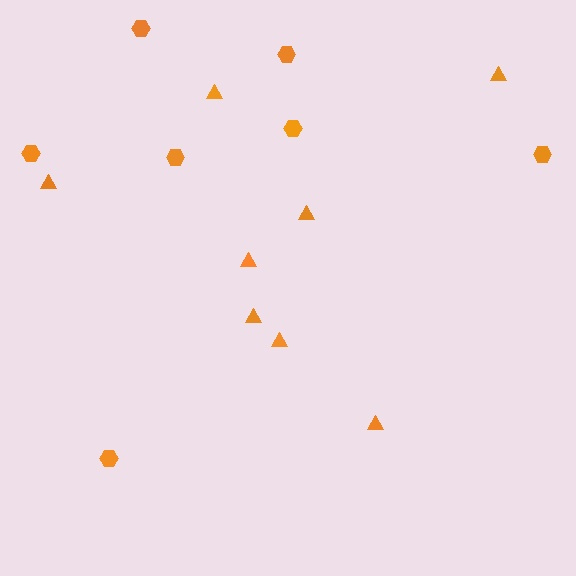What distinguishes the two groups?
There are 2 groups: one group of triangles (8) and one group of hexagons (7).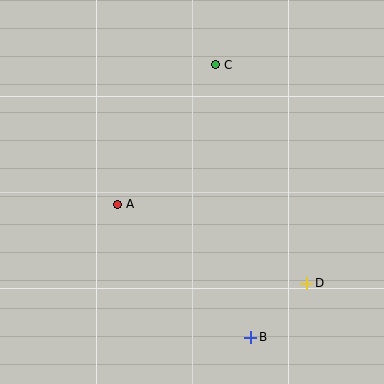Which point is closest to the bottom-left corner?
Point A is closest to the bottom-left corner.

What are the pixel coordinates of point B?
Point B is at (251, 337).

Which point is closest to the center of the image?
Point A at (118, 204) is closest to the center.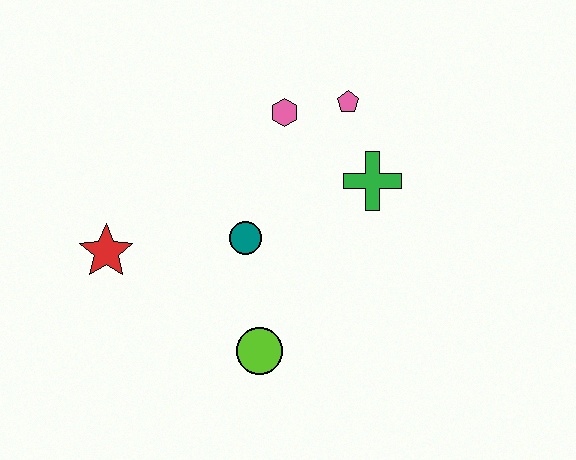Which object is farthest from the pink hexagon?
The lime circle is farthest from the pink hexagon.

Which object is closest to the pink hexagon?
The pink pentagon is closest to the pink hexagon.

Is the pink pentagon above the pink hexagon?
Yes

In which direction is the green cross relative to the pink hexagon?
The green cross is to the right of the pink hexagon.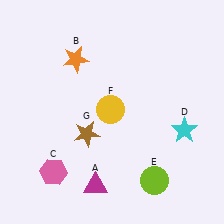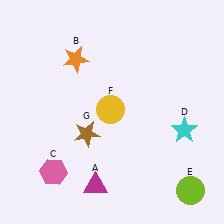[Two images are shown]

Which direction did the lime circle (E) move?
The lime circle (E) moved right.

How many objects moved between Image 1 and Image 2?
1 object moved between the two images.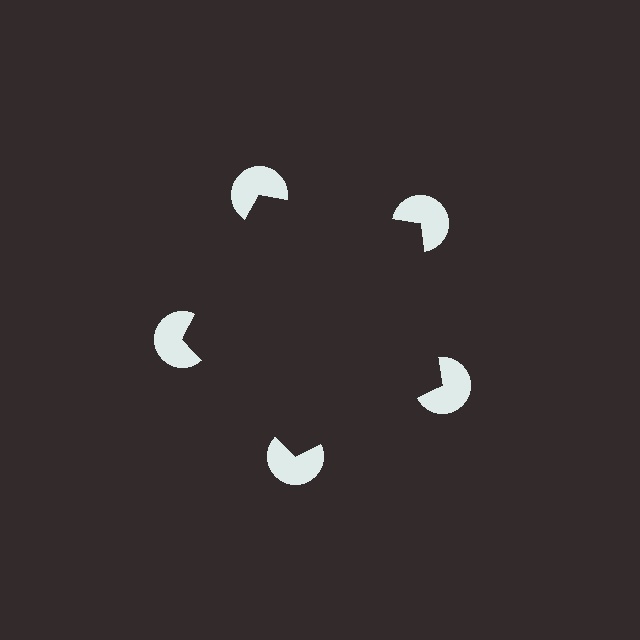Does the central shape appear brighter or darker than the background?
It typically appears slightly darker than the background, even though no actual brightness change is drawn.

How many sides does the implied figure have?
5 sides.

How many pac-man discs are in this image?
There are 5 — one at each vertex of the illusory pentagon.